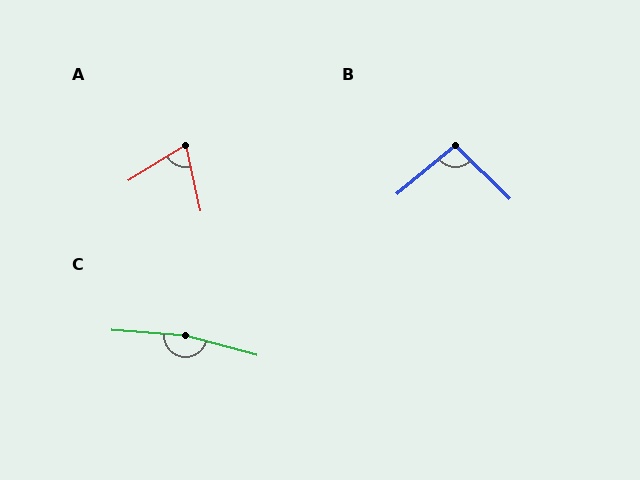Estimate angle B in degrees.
Approximately 96 degrees.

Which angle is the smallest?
A, at approximately 70 degrees.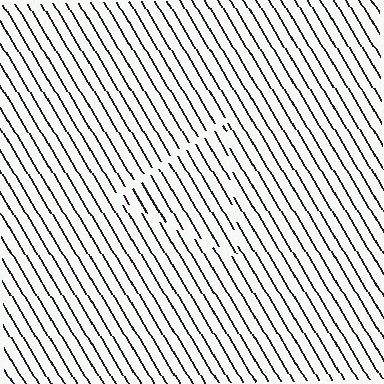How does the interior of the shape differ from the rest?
The interior of the shape contains the same grating, shifted by half a period — the contour is defined by the phase discontinuity where line-ends from the inner and outer gratings abut.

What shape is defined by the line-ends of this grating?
An illusory triangle. The interior of the shape contains the same grating, shifted by half a period — the contour is defined by the phase discontinuity where line-ends from the inner and outer gratings abut.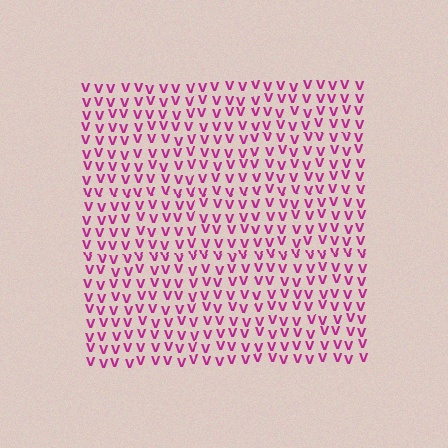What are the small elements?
The small elements are letter V's.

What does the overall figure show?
The overall figure shows a square.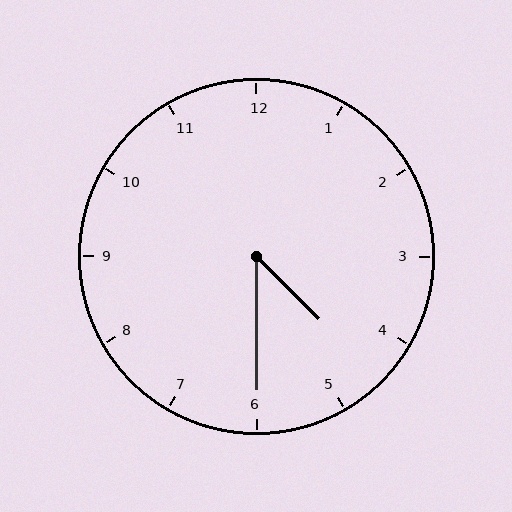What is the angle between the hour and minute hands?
Approximately 45 degrees.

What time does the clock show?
4:30.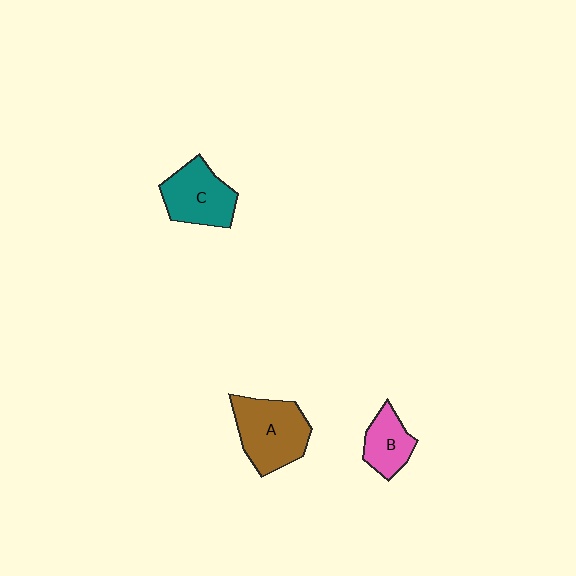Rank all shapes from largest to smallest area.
From largest to smallest: A (brown), C (teal), B (pink).